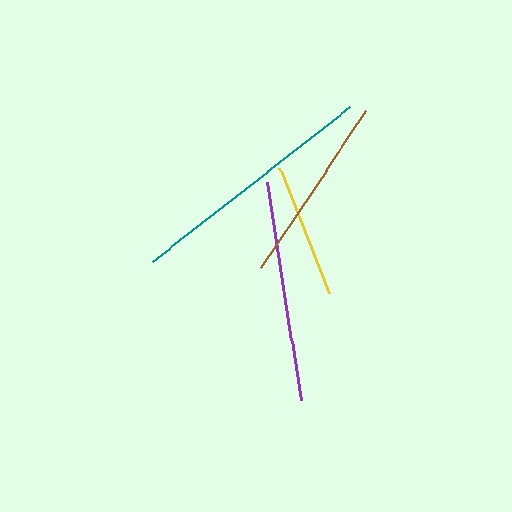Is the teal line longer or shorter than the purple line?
The teal line is longer than the purple line.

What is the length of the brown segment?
The brown segment is approximately 189 pixels long.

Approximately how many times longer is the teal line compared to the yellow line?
The teal line is approximately 1.9 times the length of the yellow line.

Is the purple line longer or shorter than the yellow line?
The purple line is longer than the yellow line.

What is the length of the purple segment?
The purple segment is approximately 221 pixels long.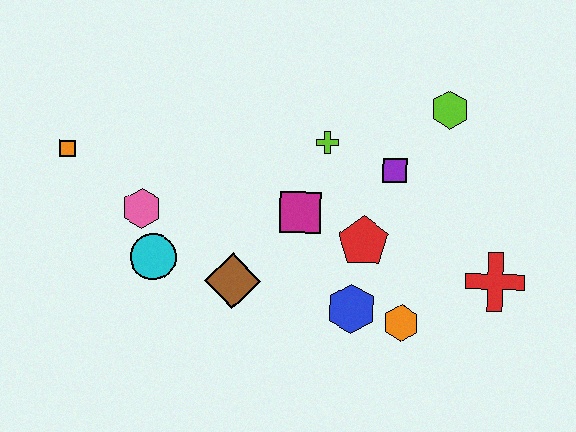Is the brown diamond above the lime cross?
No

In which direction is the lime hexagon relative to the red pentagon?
The lime hexagon is above the red pentagon.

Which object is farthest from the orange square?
The red cross is farthest from the orange square.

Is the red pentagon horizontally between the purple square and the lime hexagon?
No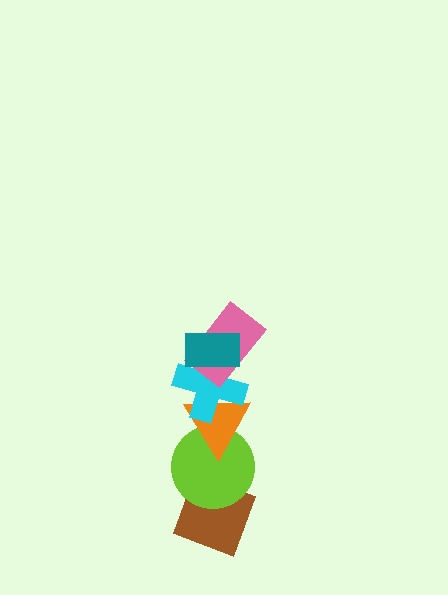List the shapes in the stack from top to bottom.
From top to bottom: the teal rectangle, the pink rectangle, the cyan cross, the orange triangle, the lime circle, the brown diamond.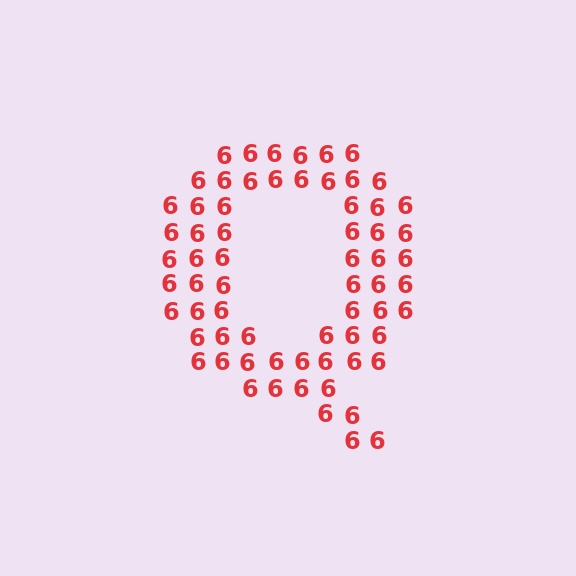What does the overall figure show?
The overall figure shows the letter Q.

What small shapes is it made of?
It is made of small digit 6's.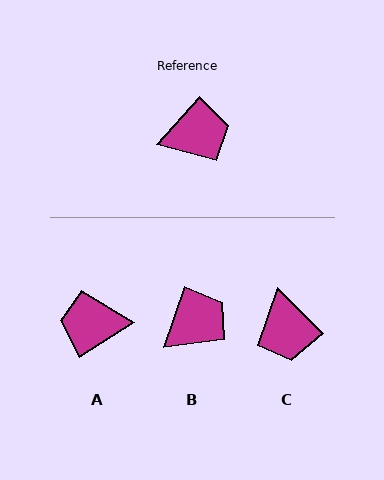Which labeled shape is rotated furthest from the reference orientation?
A, about 164 degrees away.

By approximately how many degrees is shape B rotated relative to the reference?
Approximately 22 degrees counter-clockwise.